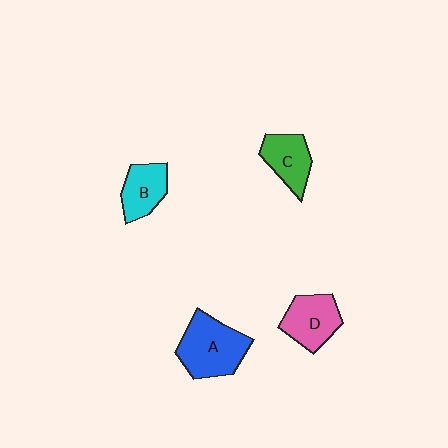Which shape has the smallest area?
Shape B (cyan).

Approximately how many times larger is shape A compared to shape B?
Approximately 1.6 times.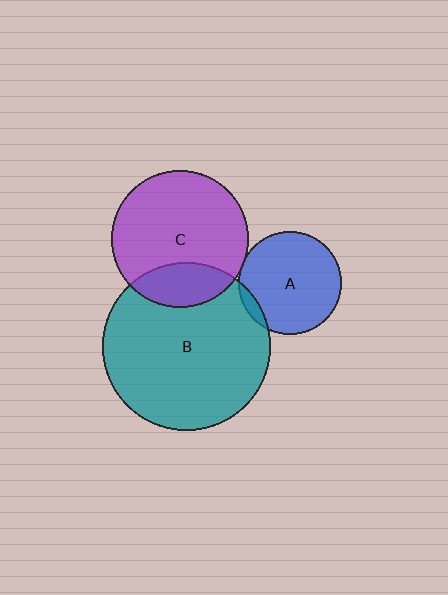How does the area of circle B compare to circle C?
Approximately 1.5 times.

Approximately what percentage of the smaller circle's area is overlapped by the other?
Approximately 20%.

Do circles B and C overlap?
Yes.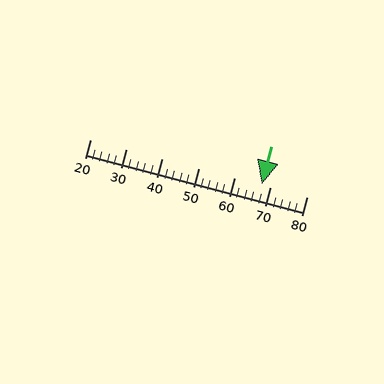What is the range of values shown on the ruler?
The ruler shows values from 20 to 80.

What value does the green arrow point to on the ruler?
The green arrow points to approximately 68.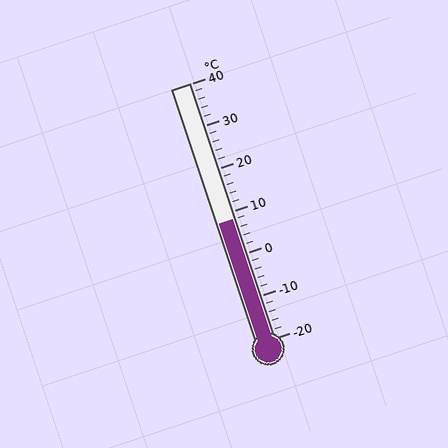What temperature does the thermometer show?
The thermometer shows approximately 8°C.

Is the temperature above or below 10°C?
The temperature is below 10°C.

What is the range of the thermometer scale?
The thermometer scale ranges from -20°C to 40°C.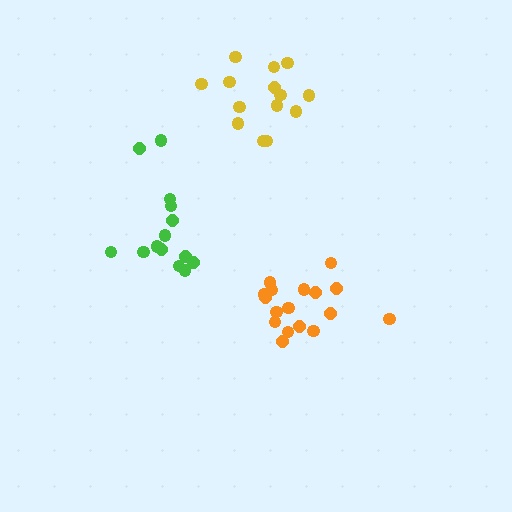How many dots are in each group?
Group 1: 17 dots, Group 2: 14 dots, Group 3: 14 dots (45 total).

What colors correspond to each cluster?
The clusters are colored: orange, yellow, green.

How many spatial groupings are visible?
There are 3 spatial groupings.